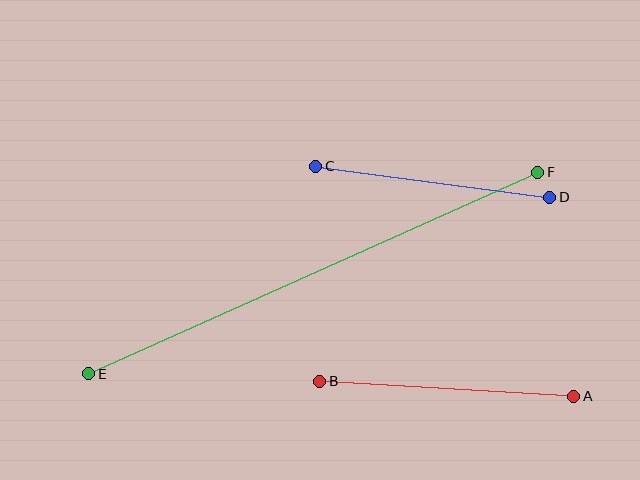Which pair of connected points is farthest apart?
Points E and F are farthest apart.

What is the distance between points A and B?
The distance is approximately 254 pixels.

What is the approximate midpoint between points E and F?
The midpoint is at approximately (313, 273) pixels.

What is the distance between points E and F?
The distance is approximately 492 pixels.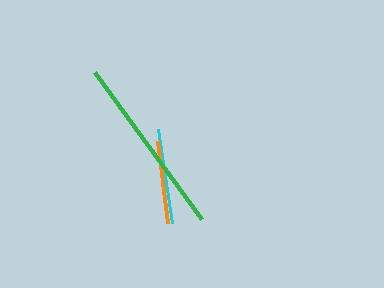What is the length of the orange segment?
The orange segment is approximately 82 pixels long.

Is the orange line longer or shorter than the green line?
The green line is longer than the orange line.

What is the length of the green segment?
The green segment is approximately 181 pixels long.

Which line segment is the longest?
The green line is the longest at approximately 181 pixels.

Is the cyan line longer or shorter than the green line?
The green line is longer than the cyan line.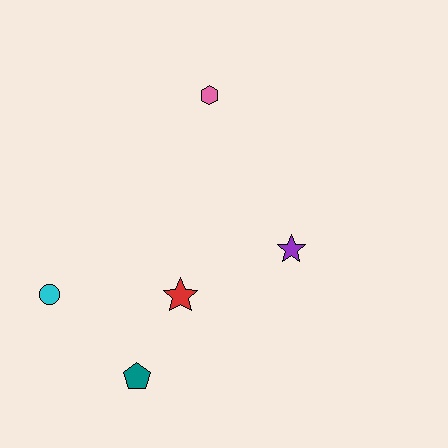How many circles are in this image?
There is 1 circle.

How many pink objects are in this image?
There is 1 pink object.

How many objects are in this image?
There are 5 objects.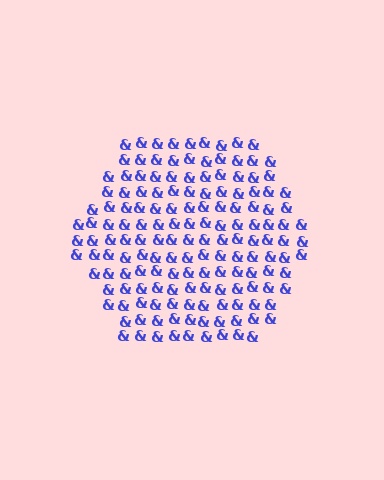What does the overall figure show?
The overall figure shows a hexagon.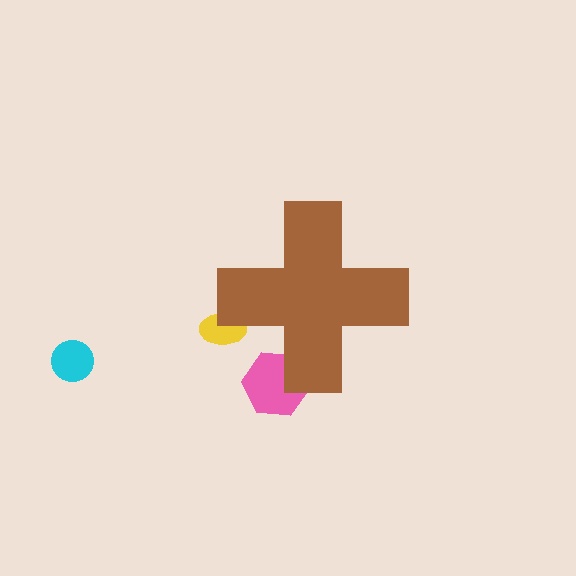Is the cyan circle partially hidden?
No, the cyan circle is fully visible.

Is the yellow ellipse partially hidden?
Yes, the yellow ellipse is partially hidden behind the brown cross.